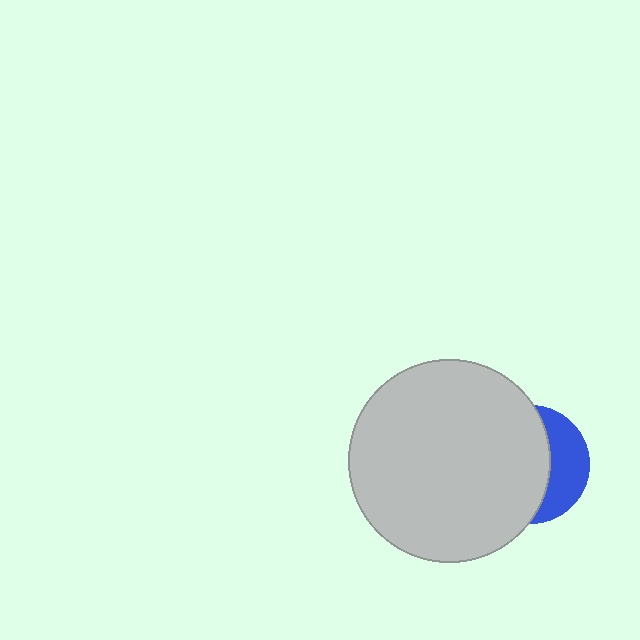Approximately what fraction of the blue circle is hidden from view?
Roughly 65% of the blue circle is hidden behind the light gray circle.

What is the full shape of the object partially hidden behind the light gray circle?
The partially hidden object is a blue circle.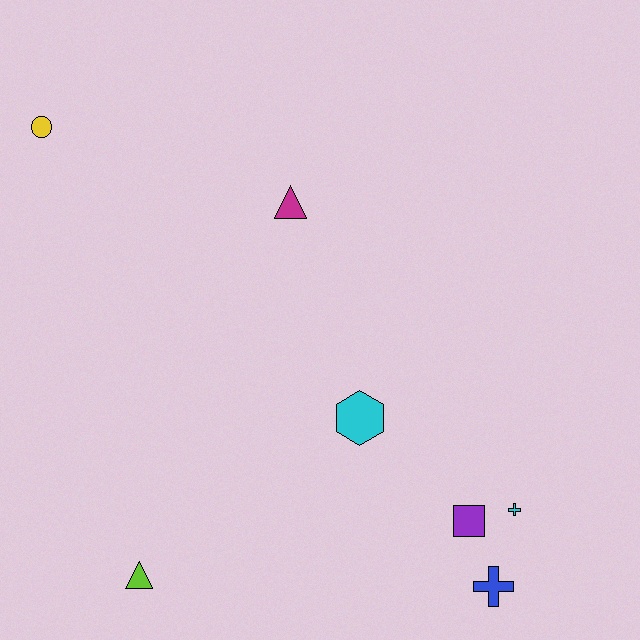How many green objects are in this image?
There are no green objects.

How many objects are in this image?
There are 7 objects.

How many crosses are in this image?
There are 2 crosses.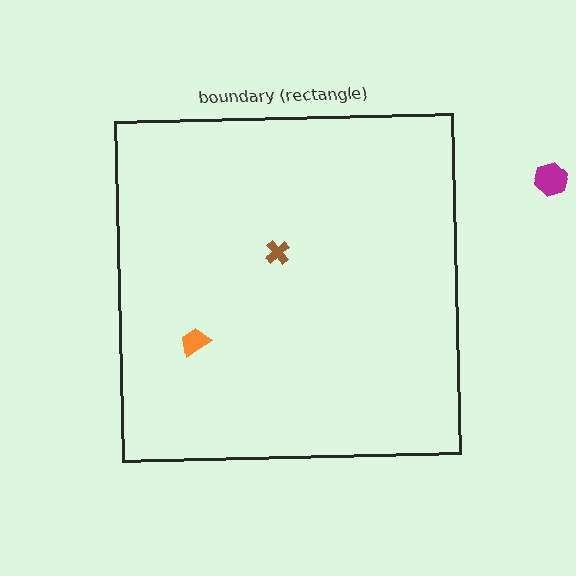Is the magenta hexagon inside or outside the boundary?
Outside.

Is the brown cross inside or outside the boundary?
Inside.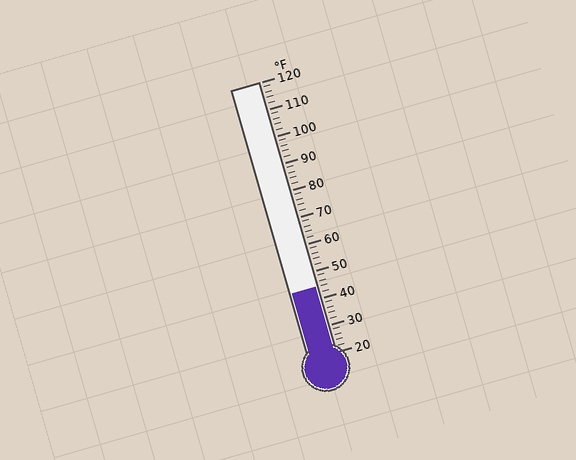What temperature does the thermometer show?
The thermometer shows approximately 44°F.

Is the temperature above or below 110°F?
The temperature is below 110°F.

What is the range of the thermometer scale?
The thermometer scale ranges from 20°F to 120°F.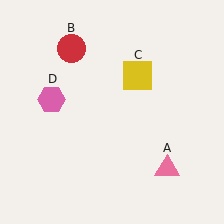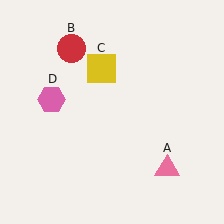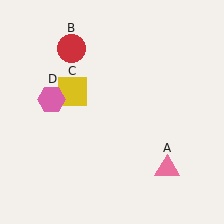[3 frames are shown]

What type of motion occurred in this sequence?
The yellow square (object C) rotated counterclockwise around the center of the scene.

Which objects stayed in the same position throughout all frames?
Pink triangle (object A) and red circle (object B) and pink hexagon (object D) remained stationary.